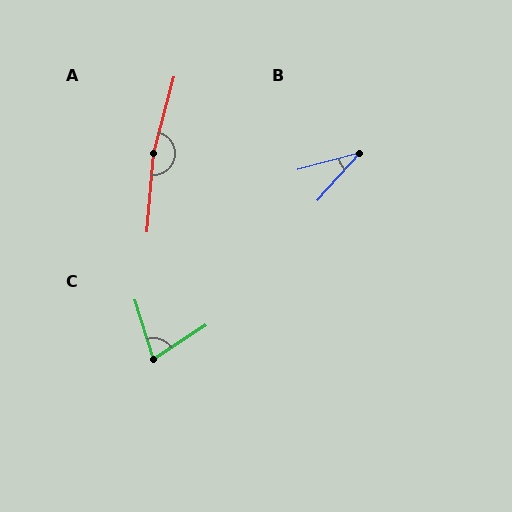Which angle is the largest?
A, at approximately 169 degrees.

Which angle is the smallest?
B, at approximately 33 degrees.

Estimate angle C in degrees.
Approximately 74 degrees.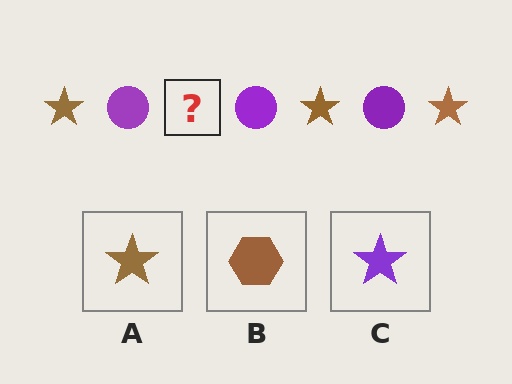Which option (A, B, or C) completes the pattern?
A.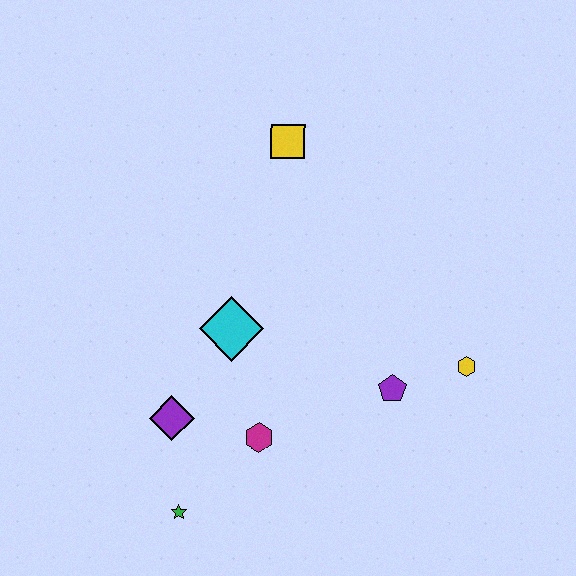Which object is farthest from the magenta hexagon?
The yellow square is farthest from the magenta hexagon.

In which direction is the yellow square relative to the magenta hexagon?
The yellow square is above the magenta hexagon.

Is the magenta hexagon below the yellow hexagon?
Yes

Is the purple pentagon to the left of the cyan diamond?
No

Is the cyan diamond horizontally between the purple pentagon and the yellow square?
No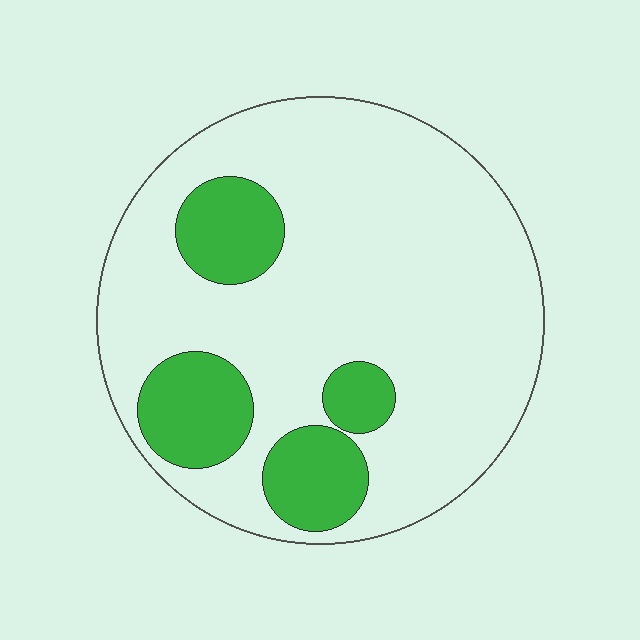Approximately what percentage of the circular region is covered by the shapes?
Approximately 20%.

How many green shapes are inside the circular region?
4.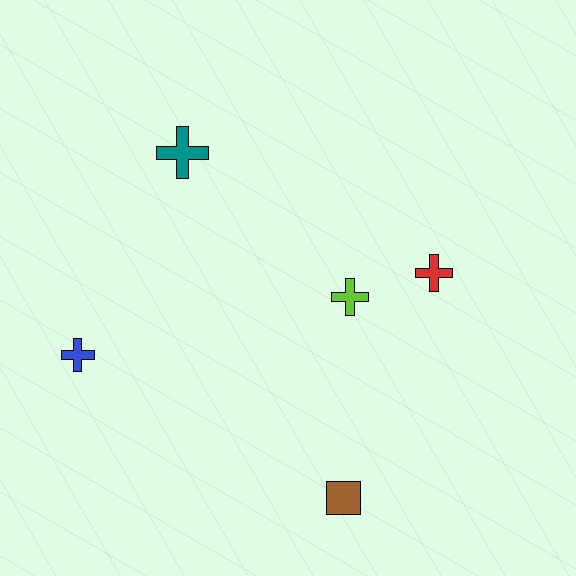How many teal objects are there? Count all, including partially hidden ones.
There is 1 teal object.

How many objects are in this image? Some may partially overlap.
There are 5 objects.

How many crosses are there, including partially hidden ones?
There are 4 crosses.